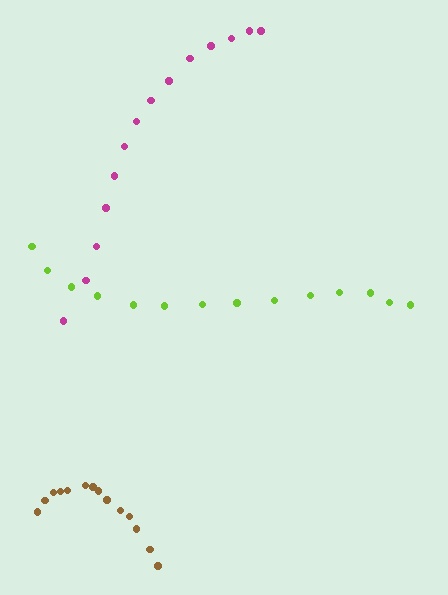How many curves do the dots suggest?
There are 3 distinct paths.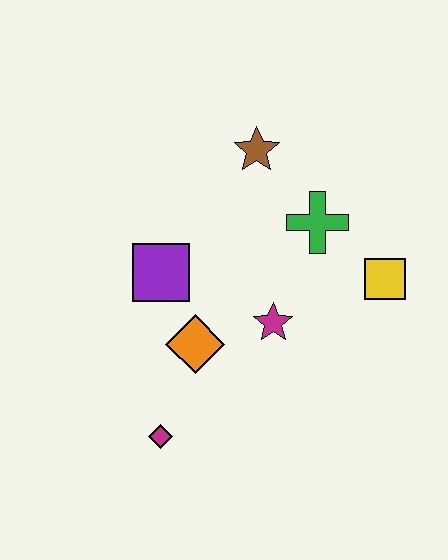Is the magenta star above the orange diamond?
Yes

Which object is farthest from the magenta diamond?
The brown star is farthest from the magenta diamond.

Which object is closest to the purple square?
The orange diamond is closest to the purple square.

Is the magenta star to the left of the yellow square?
Yes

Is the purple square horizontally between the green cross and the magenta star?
No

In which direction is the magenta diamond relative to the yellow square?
The magenta diamond is to the left of the yellow square.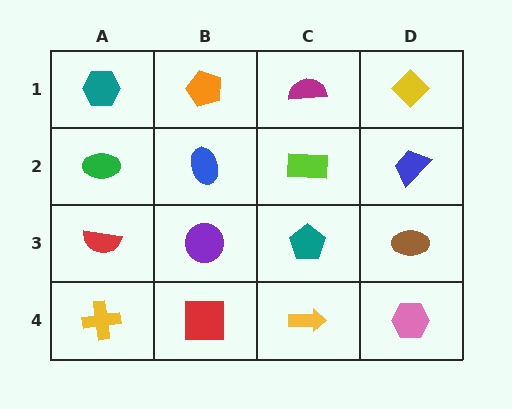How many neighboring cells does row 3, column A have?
3.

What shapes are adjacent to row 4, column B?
A purple circle (row 3, column B), a yellow cross (row 4, column A), a yellow arrow (row 4, column C).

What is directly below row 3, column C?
A yellow arrow.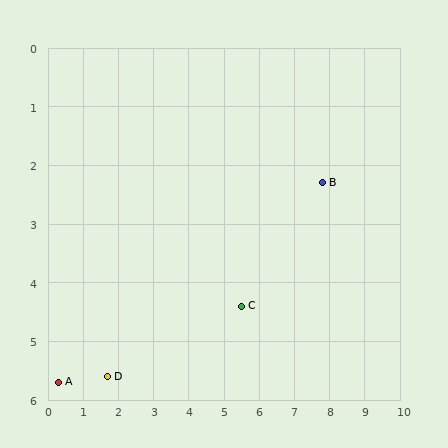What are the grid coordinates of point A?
Point A is at approximately (0.3, 5.7).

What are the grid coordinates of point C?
Point C is at approximately (5.5, 4.4).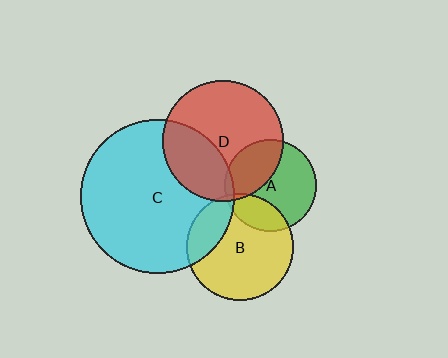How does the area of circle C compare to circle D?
Approximately 1.6 times.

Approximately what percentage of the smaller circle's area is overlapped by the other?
Approximately 5%.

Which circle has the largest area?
Circle C (cyan).